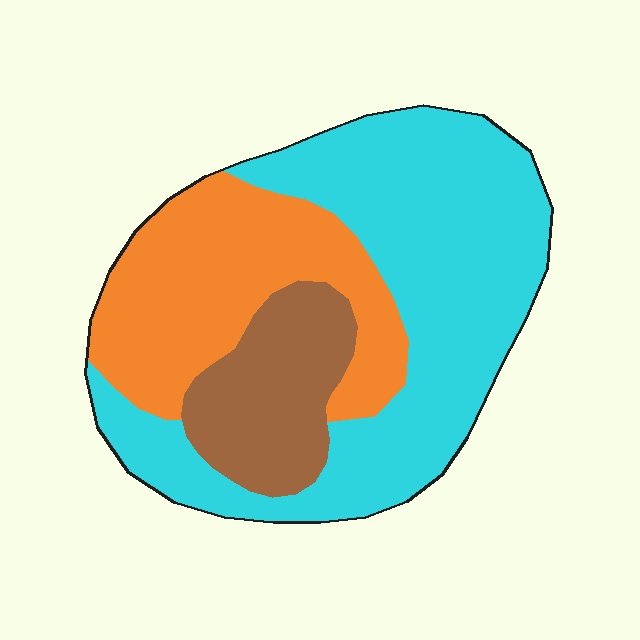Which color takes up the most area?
Cyan, at roughly 50%.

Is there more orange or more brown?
Orange.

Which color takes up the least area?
Brown, at roughly 15%.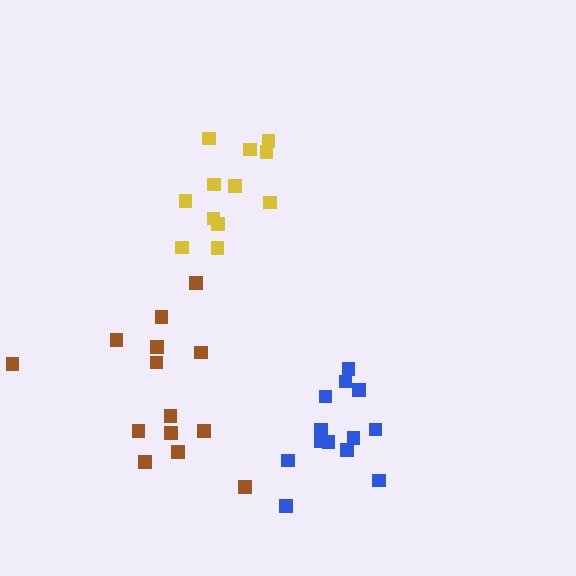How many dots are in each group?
Group 1: 12 dots, Group 2: 13 dots, Group 3: 14 dots (39 total).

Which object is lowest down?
The blue cluster is bottommost.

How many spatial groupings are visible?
There are 3 spatial groupings.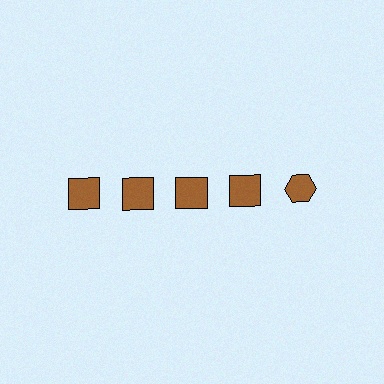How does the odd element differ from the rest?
It has a different shape: hexagon instead of square.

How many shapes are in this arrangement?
There are 5 shapes arranged in a grid pattern.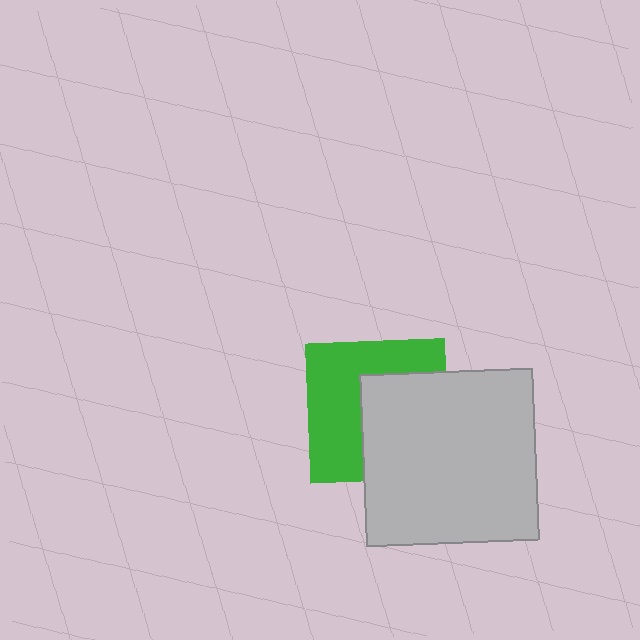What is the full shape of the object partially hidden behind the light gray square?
The partially hidden object is a green square.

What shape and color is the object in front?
The object in front is a light gray square.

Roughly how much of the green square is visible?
About half of it is visible (roughly 53%).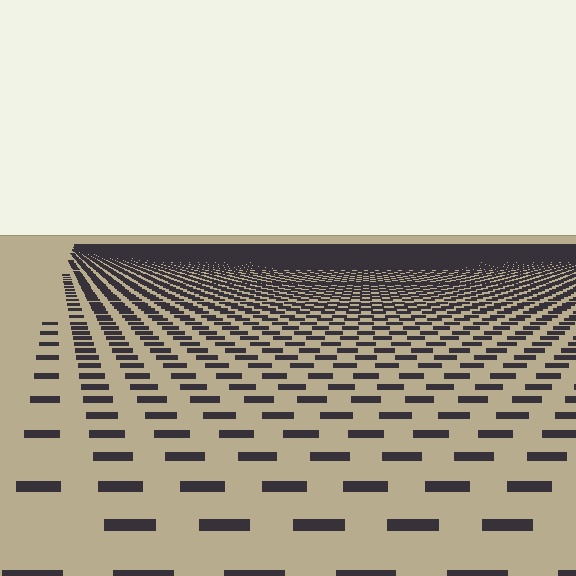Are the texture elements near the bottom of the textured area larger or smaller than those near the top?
Larger. Near the bottom, elements are closer to the viewer and appear at a bigger on-screen size.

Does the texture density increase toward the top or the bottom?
Density increases toward the top.